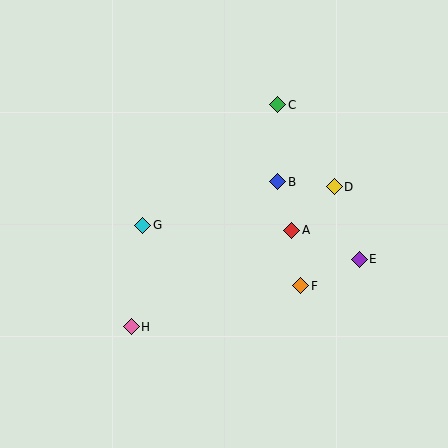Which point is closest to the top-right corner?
Point C is closest to the top-right corner.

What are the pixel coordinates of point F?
Point F is at (301, 286).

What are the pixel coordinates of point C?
Point C is at (278, 105).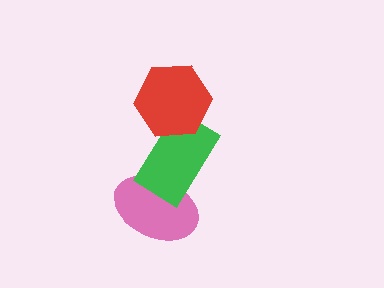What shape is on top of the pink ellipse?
The green rectangle is on top of the pink ellipse.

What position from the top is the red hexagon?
The red hexagon is 1st from the top.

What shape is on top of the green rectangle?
The red hexagon is on top of the green rectangle.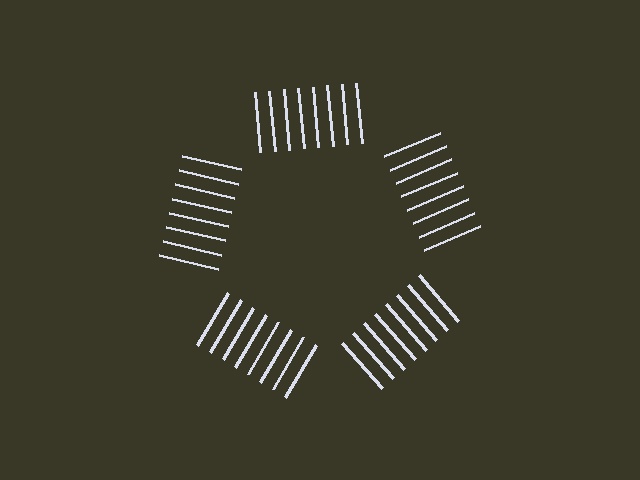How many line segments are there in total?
40 — 8 along each of the 5 edges.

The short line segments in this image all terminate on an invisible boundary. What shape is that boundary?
An illusory pentagon — the line segments terminate on its edges but no continuous stroke is drawn.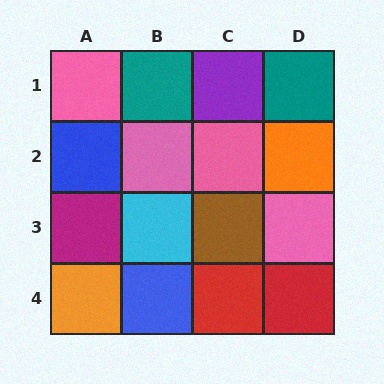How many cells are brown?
1 cell is brown.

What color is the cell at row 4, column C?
Red.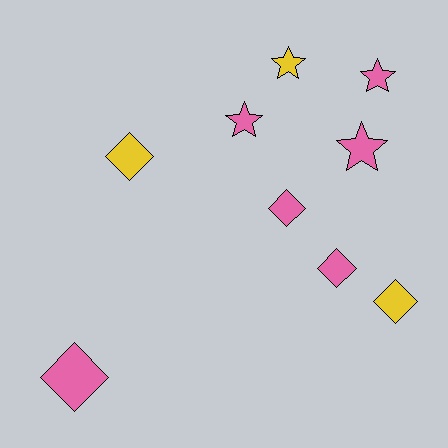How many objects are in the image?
There are 9 objects.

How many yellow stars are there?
There is 1 yellow star.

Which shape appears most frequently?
Diamond, with 5 objects.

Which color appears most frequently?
Pink, with 6 objects.